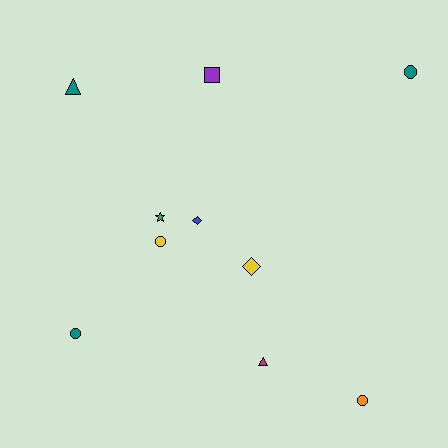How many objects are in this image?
There are 10 objects.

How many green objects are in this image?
There is 1 green object.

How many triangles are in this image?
There are 2 triangles.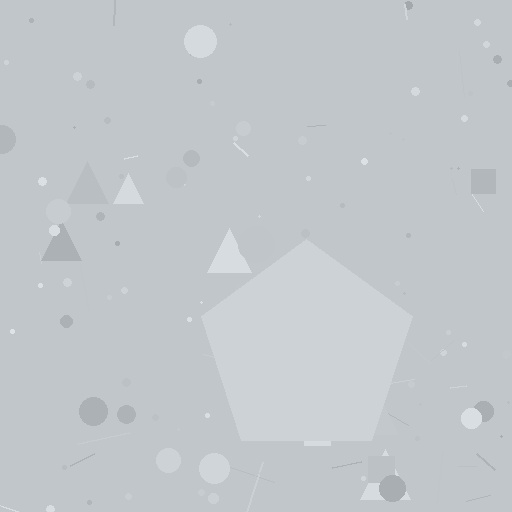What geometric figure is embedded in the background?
A pentagon is embedded in the background.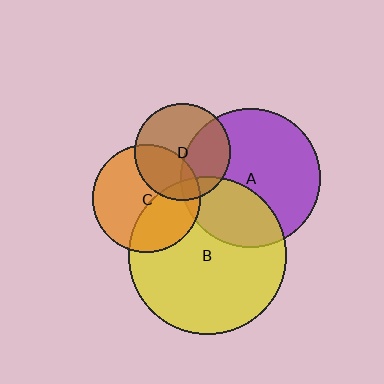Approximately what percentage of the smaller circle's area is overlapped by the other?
Approximately 40%.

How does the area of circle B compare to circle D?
Approximately 2.7 times.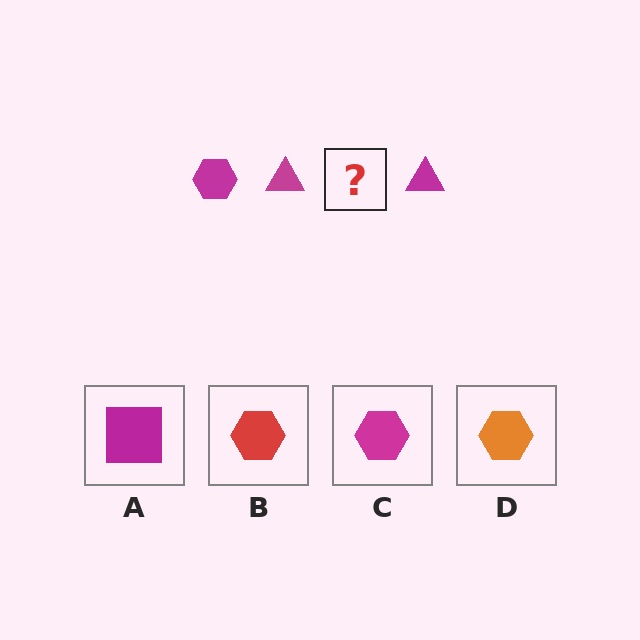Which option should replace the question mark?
Option C.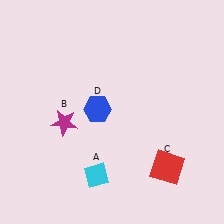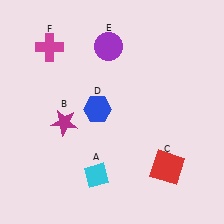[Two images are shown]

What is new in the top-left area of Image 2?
A magenta cross (F) was added in the top-left area of Image 2.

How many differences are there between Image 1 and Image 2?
There are 2 differences between the two images.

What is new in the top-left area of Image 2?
A purple circle (E) was added in the top-left area of Image 2.